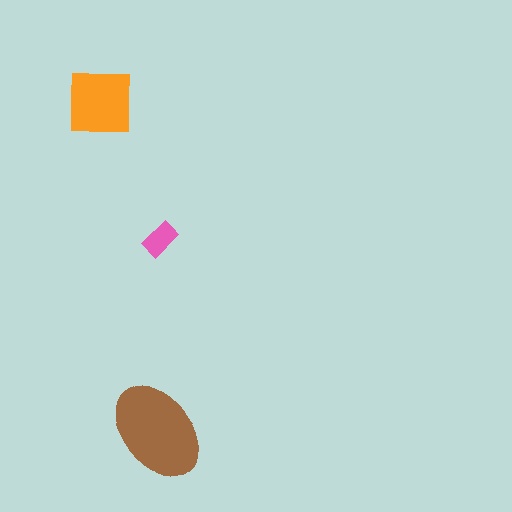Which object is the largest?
The brown ellipse.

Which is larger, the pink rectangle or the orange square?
The orange square.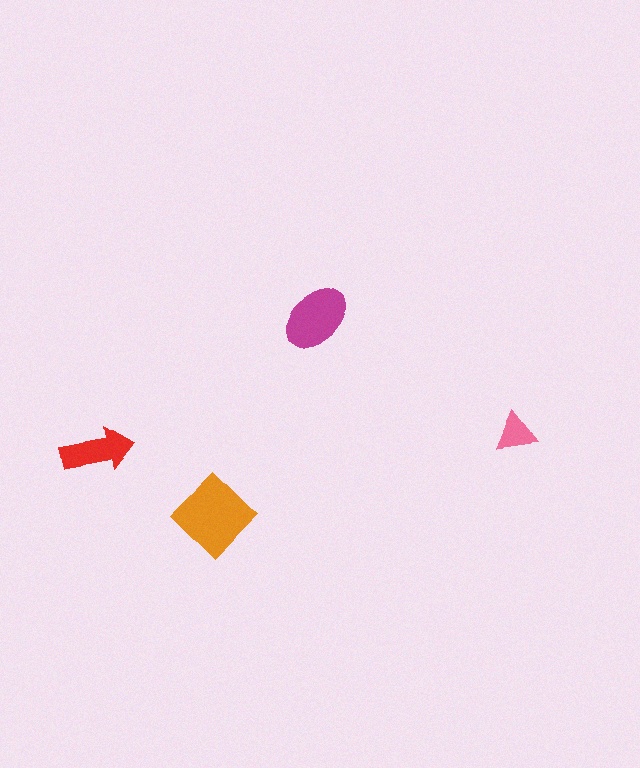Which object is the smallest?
The pink triangle.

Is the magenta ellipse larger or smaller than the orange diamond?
Smaller.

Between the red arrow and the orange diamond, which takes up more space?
The orange diamond.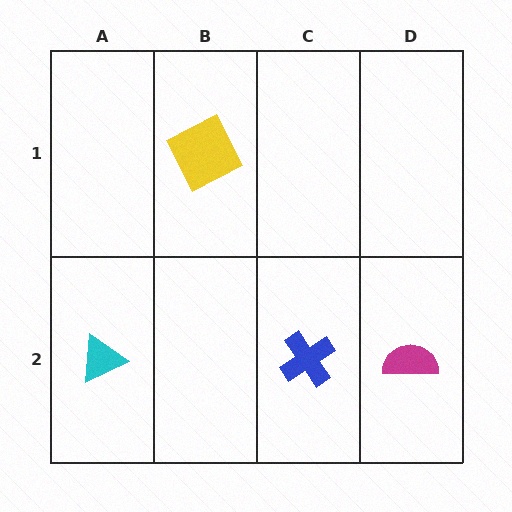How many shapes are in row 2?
3 shapes.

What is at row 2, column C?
A blue cross.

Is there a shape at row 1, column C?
No, that cell is empty.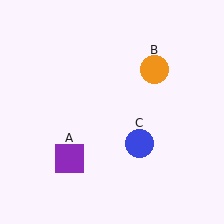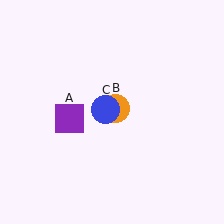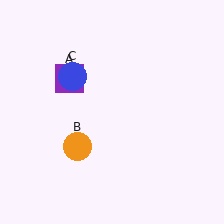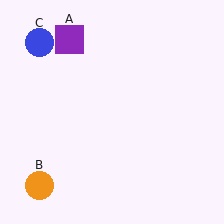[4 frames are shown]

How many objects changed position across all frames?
3 objects changed position: purple square (object A), orange circle (object B), blue circle (object C).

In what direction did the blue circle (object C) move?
The blue circle (object C) moved up and to the left.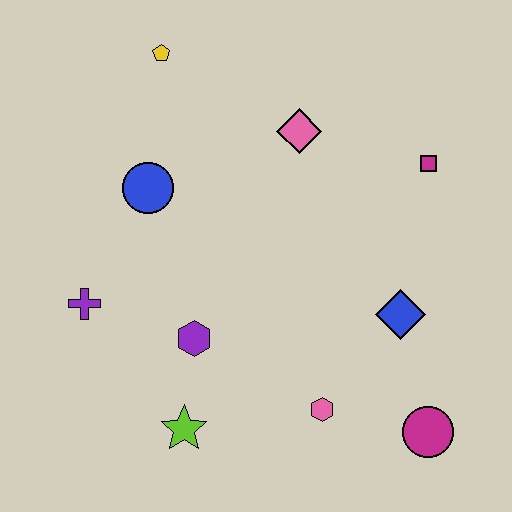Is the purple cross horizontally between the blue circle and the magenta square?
No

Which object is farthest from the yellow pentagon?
The magenta circle is farthest from the yellow pentagon.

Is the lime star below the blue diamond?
Yes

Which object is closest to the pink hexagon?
The magenta circle is closest to the pink hexagon.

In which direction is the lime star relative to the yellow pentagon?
The lime star is below the yellow pentagon.